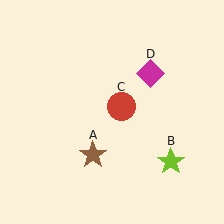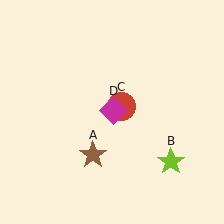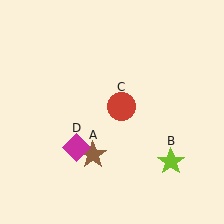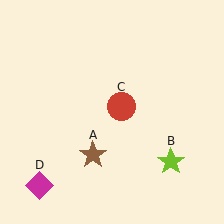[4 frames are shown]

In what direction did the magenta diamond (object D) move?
The magenta diamond (object D) moved down and to the left.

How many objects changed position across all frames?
1 object changed position: magenta diamond (object D).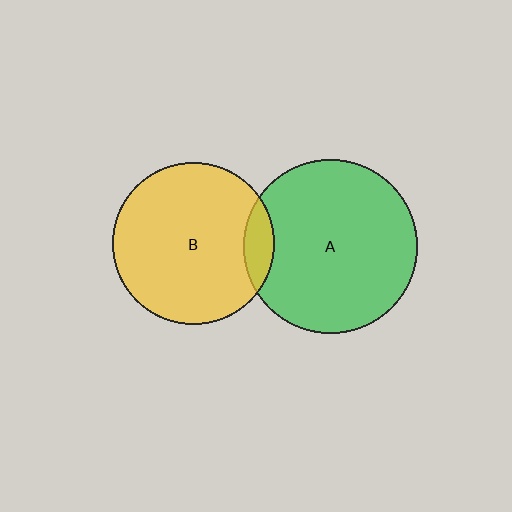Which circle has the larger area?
Circle A (green).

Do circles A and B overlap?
Yes.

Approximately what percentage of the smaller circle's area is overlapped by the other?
Approximately 10%.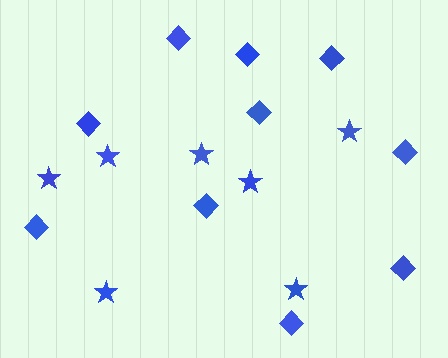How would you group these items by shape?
There are 2 groups: one group of diamonds (10) and one group of stars (7).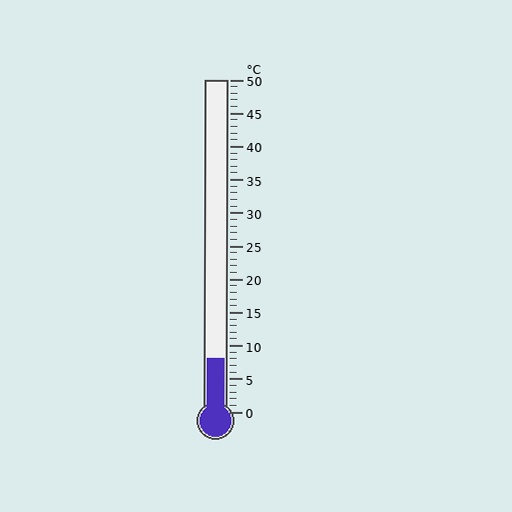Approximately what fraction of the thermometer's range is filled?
The thermometer is filled to approximately 15% of its range.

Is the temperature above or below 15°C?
The temperature is below 15°C.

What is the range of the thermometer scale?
The thermometer scale ranges from 0°C to 50°C.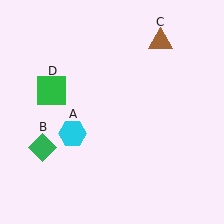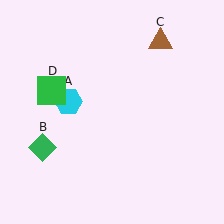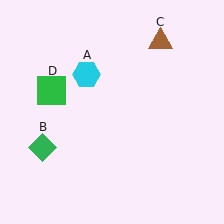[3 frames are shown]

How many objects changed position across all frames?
1 object changed position: cyan hexagon (object A).